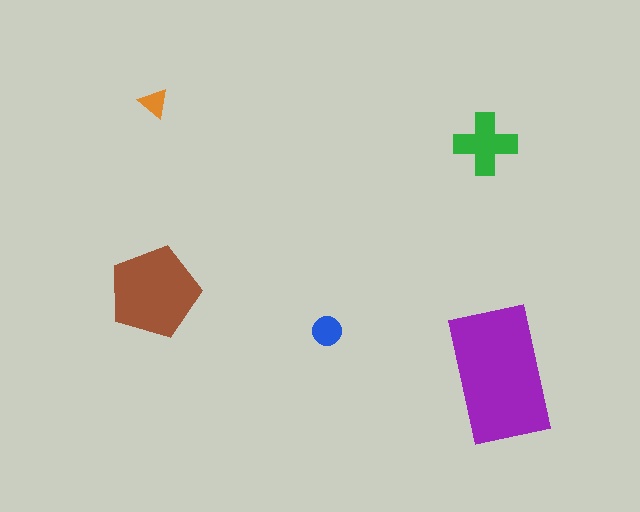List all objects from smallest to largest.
The orange triangle, the blue circle, the green cross, the brown pentagon, the purple rectangle.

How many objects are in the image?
There are 5 objects in the image.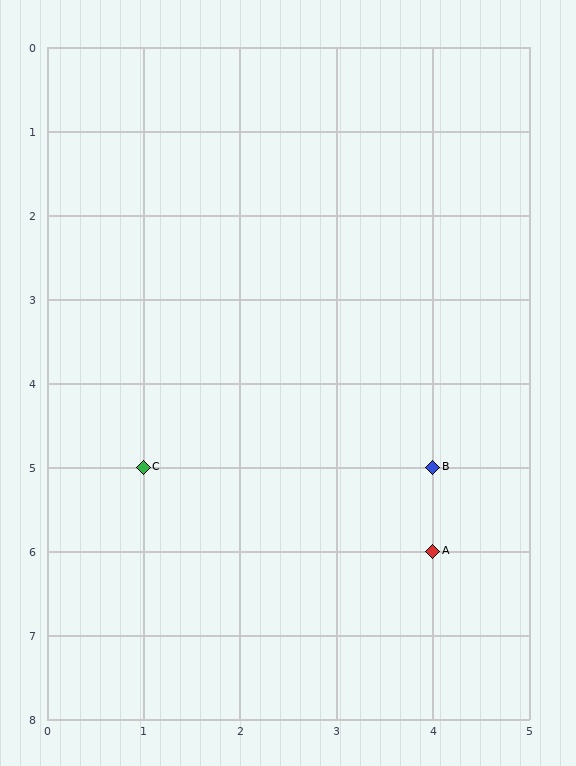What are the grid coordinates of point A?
Point A is at grid coordinates (4, 6).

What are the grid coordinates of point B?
Point B is at grid coordinates (4, 5).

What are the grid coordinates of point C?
Point C is at grid coordinates (1, 5).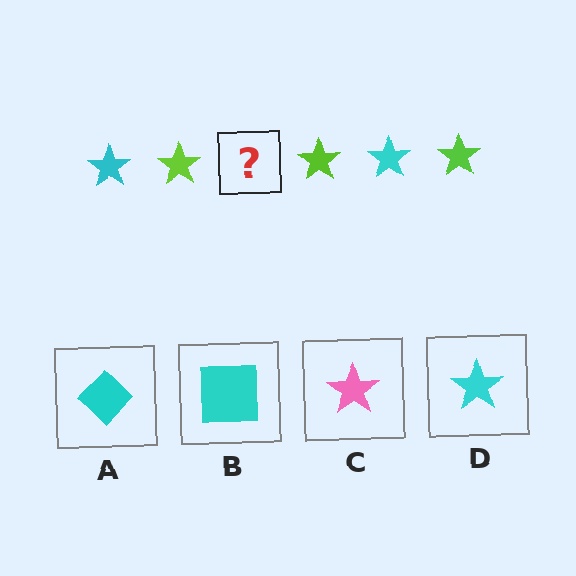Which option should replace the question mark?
Option D.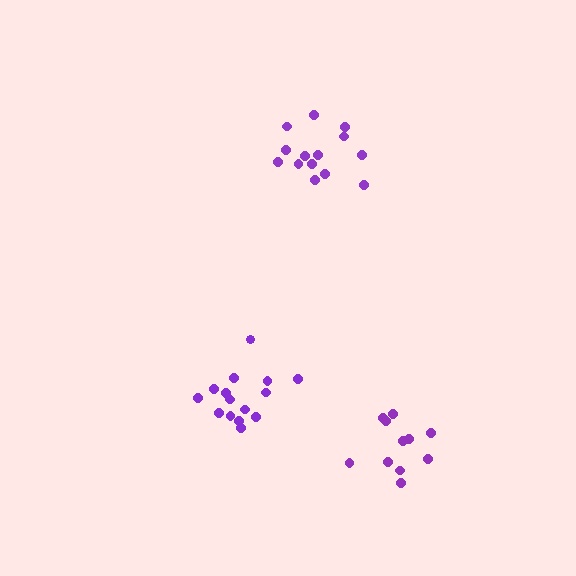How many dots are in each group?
Group 1: 15 dots, Group 2: 14 dots, Group 3: 11 dots (40 total).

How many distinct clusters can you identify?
There are 3 distinct clusters.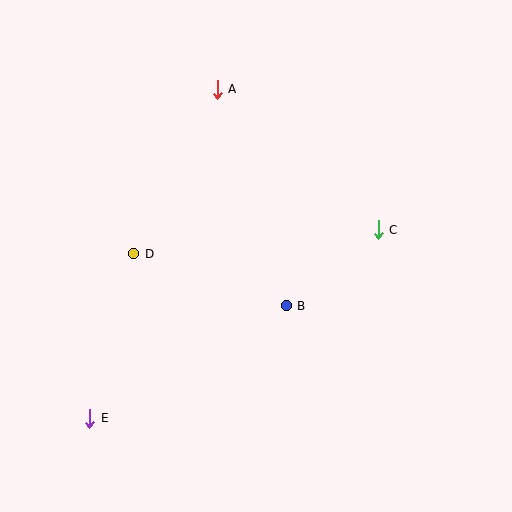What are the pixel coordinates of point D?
Point D is at (134, 254).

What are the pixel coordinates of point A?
Point A is at (217, 89).